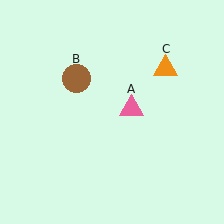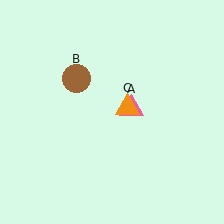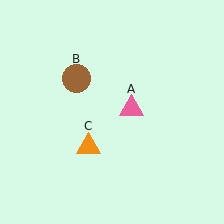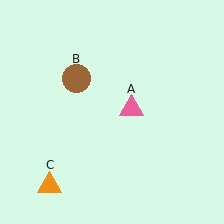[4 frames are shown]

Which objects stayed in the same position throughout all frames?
Pink triangle (object A) and brown circle (object B) remained stationary.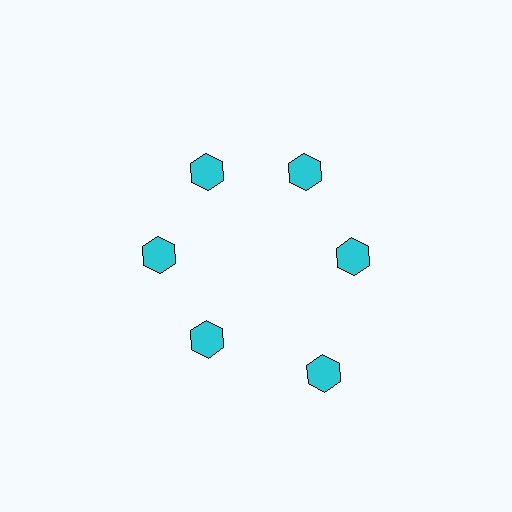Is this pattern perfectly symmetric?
No. The 6 cyan hexagons are arranged in a ring, but one element near the 5 o'clock position is pushed outward from the center, breaking the 6-fold rotational symmetry.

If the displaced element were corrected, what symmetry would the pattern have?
It would have 6-fold rotational symmetry — the pattern would map onto itself every 60 degrees.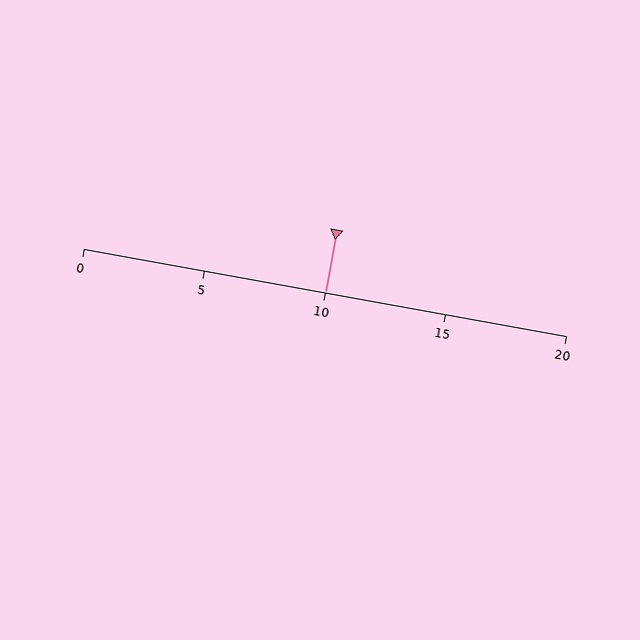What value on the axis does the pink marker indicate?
The marker indicates approximately 10.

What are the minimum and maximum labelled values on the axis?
The axis runs from 0 to 20.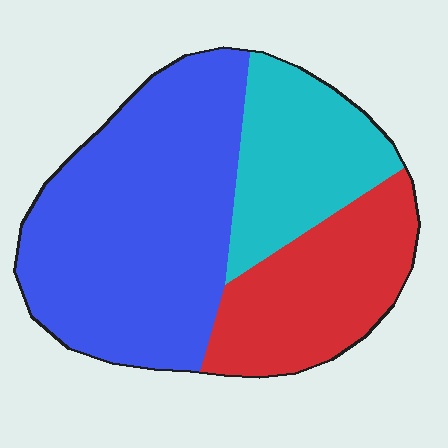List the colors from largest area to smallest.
From largest to smallest: blue, red, cyan.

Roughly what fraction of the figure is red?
Red takes up about one quarter (1/4) of the figure.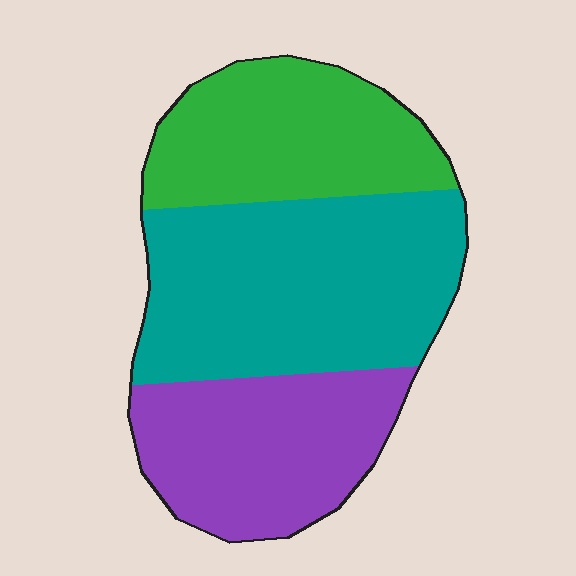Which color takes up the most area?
Teal, at roughly 45%.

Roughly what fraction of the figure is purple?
Purple covers around 30% of the figure.